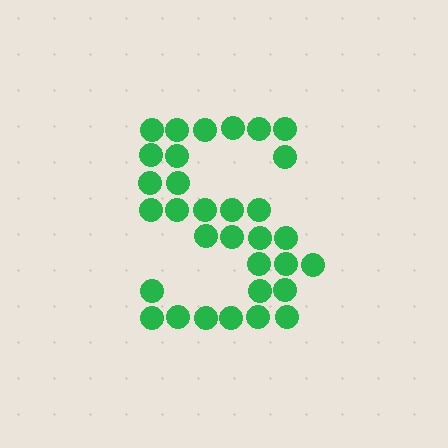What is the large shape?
The large shape is the letter S.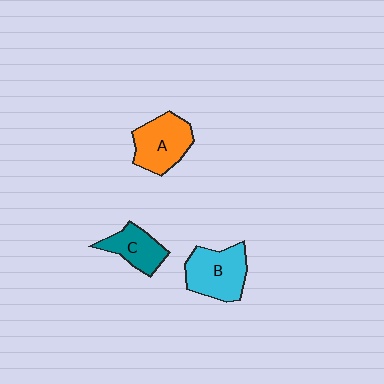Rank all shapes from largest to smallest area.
From largest to smallest: B (cyan), A (orange), C (teal).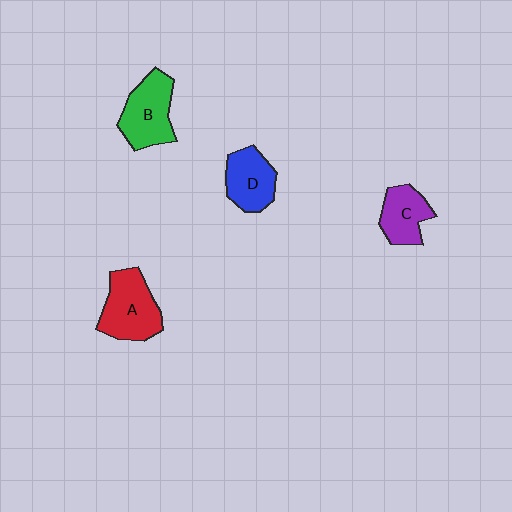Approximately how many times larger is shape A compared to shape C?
Approximately 1.4 times.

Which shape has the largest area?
Shape A (red).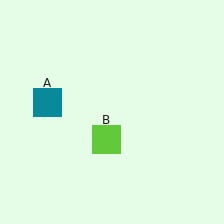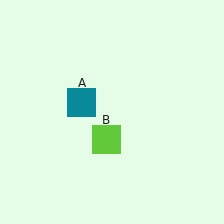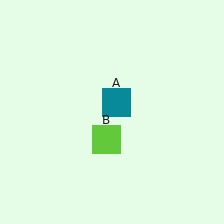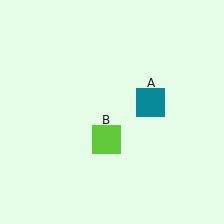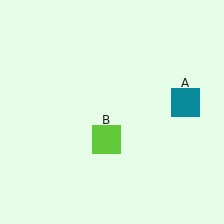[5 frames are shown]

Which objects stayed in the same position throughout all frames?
Lime square (object B) remained stationary.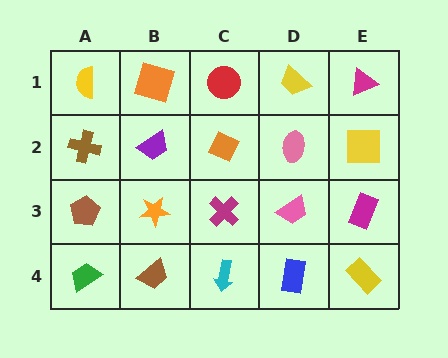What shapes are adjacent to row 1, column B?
A purple trapezoid (row 2, column B), a yellow semicircle (row 1, column A), a red circle (row 1, column C).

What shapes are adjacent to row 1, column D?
A pink ellipse (row 2, column D), a red circle (row 1, column C), a magenta triangle (row 1, column E).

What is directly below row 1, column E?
A yellow square.